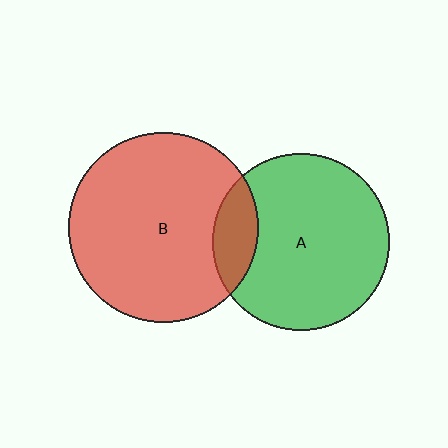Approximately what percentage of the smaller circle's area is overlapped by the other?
Approximately 15%.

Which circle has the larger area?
Circle B (red).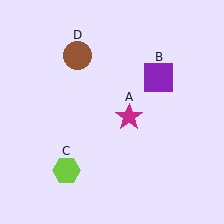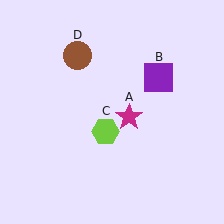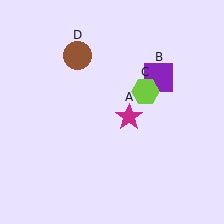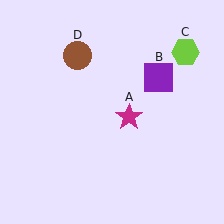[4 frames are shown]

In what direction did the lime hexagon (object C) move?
The lime hexagon (object C) moved up and to the right.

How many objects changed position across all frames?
1 object changed position: lime hexagon (object C).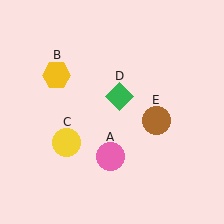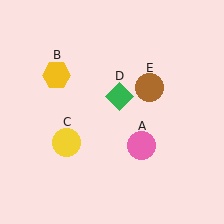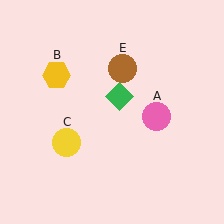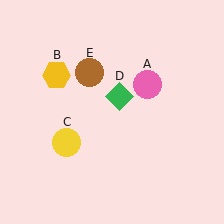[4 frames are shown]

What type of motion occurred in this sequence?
The pink circle (object A), brown circle (object E) rotated counterclockwise around the center of the scene.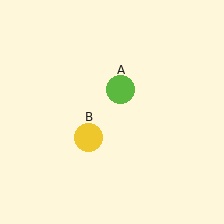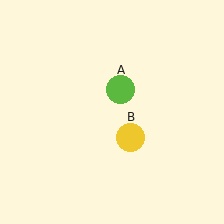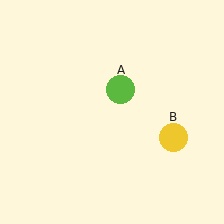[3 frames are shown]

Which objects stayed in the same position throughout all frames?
Lime circle (object A) remained stationary.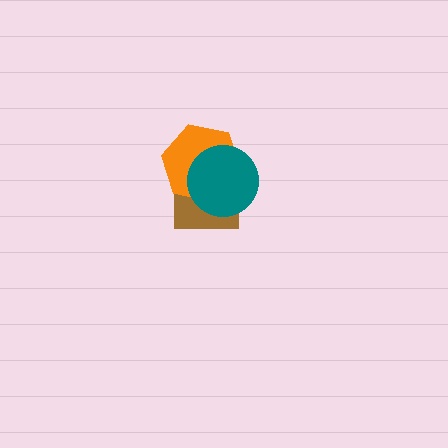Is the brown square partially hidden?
Yes, it is partially covered by another shape.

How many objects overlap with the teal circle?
2 objects overlap with the teal circle.